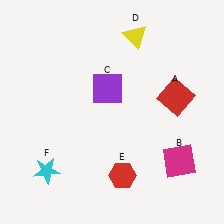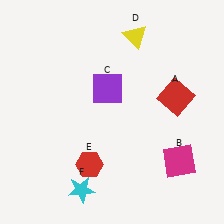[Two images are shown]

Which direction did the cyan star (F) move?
The cyan star (F) moved right.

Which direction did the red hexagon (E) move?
The red hexagon (E) moved left.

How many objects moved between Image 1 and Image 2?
2 objects moved between the two images.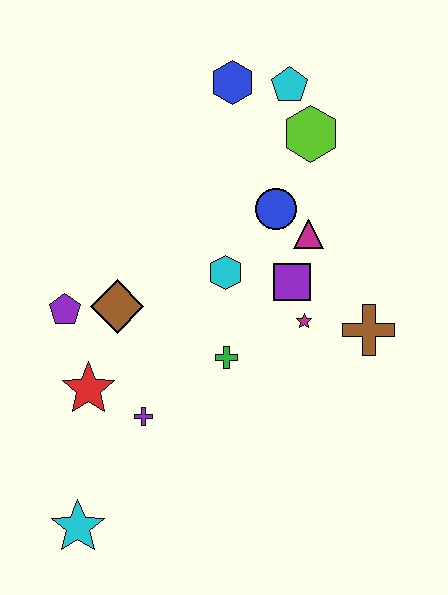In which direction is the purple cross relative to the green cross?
The purple cross is to the left of the green cross.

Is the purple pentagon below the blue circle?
Yes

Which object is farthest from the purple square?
The cyan star is farthest from the purple square.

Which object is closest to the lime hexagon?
The cyan pentagon is closest to the lime hexagon.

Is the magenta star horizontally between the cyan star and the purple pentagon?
No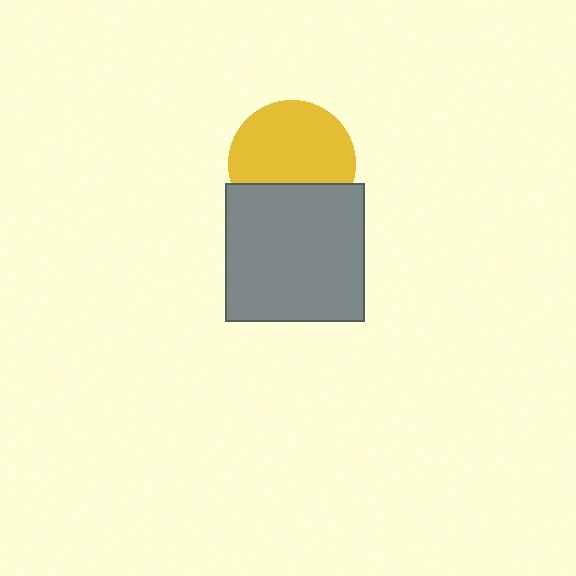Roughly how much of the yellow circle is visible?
Most of it is visible (roughly 69%).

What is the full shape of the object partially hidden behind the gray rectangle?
The partially hidden object is a yellow circle.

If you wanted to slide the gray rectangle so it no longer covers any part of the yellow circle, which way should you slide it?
Slide it down — that is the most direct way to separate the two shapes.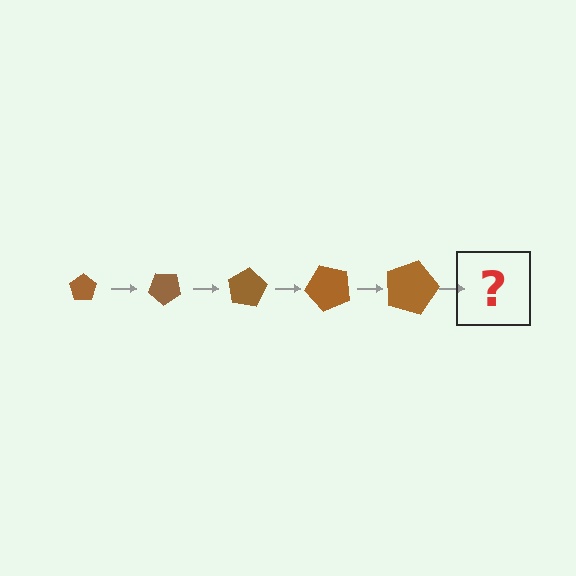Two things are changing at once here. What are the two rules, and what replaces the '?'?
The two rules are that the pentagon grows larger each step and it rotates 40 degrees each step. The '?' should be a pentagon, larger than the previous one and rotated 200 degrees from the start.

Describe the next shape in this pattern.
It should be a pentagon, larger than the previous one and rotated 200 degrees from the start.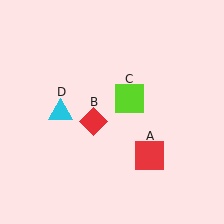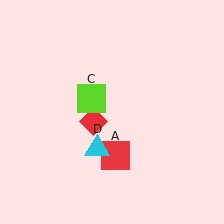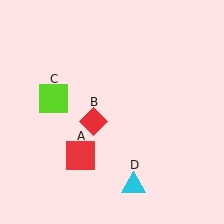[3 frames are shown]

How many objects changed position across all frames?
3 objects changed position: red square (object A), lime square (object C), cyan triangle (object D).